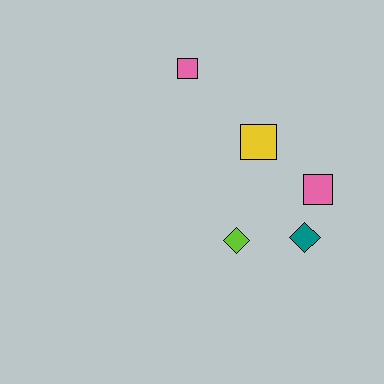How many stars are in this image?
There are no stars.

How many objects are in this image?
There are 5 objects.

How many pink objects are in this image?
There are 2 pink objects.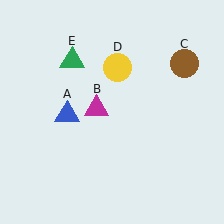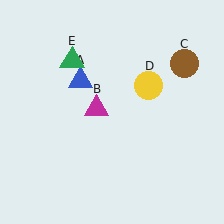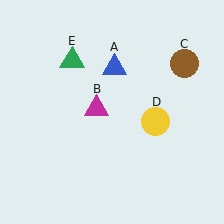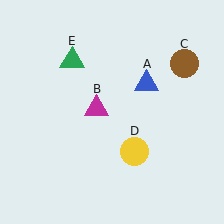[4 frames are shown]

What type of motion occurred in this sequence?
The blue triangle (object A), yellow circle (object D) rotated clockwise around the center of the scene.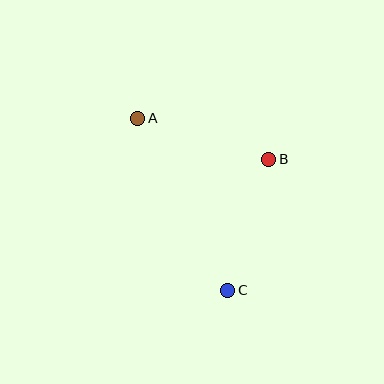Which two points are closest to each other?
Points B and C are closest to each other.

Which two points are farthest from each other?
Points A and C are farthest from each other.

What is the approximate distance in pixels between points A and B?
The distance between A and B is approximately 137 pixels.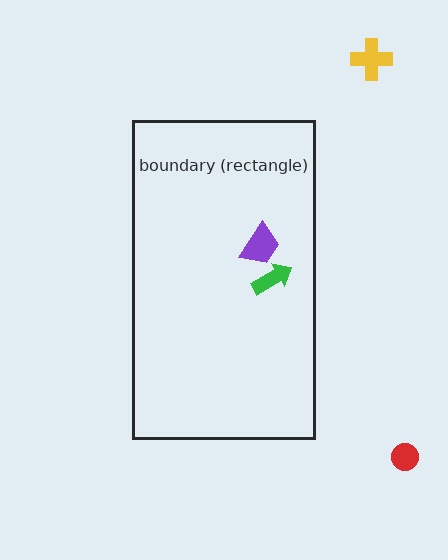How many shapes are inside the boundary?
2 inside, 2 outside.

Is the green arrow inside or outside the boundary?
Inside.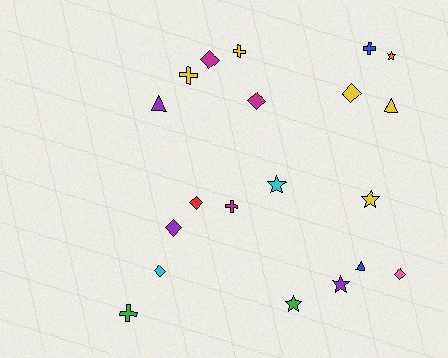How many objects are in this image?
There are 20 objects.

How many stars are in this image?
There are 5 stars.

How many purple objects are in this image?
There are 3 purple objects.